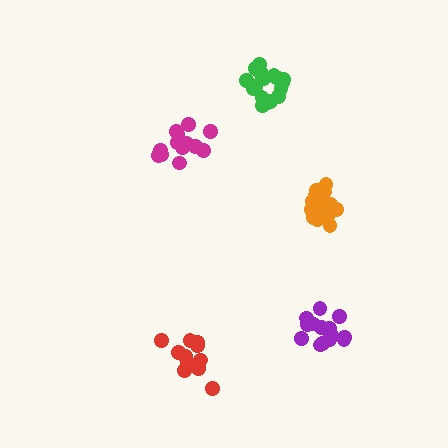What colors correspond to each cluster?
The clusters are colored: red, purple, green, magenta, orange.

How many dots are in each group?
Group 1: 12 dots, Group 2: 14 dots, Group 3: 18 dots, Group 4: 13 dots, Group 5: 17 dots (74 total).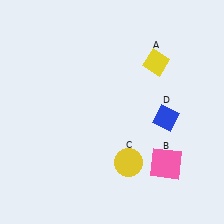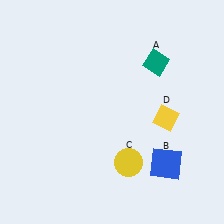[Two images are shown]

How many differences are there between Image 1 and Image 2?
There are 3 differences between the two images.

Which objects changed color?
A changed from yellow to teal. B changed from pink to blue. D changed from blue to yellow.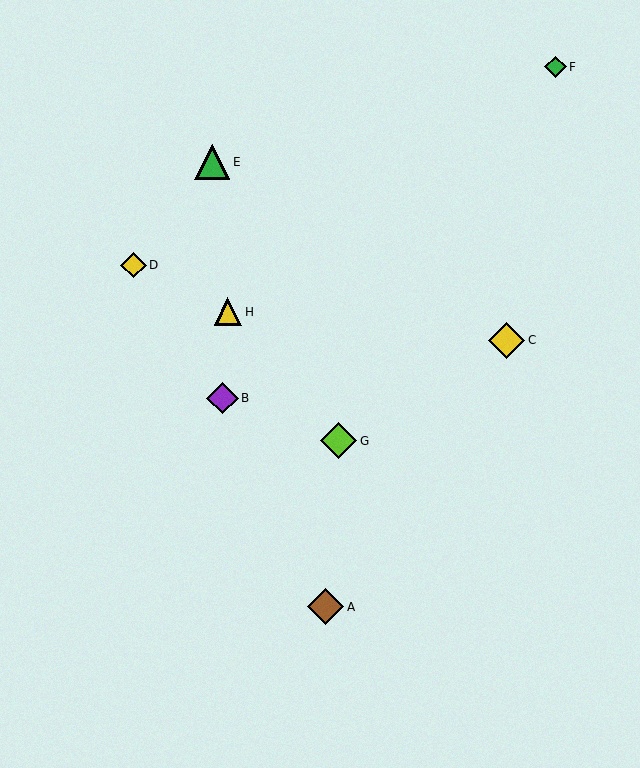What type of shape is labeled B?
Shape B is a purple diamond.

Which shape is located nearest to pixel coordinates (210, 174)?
The green triangle (labeled E) at (212, 162) is nearest to that location.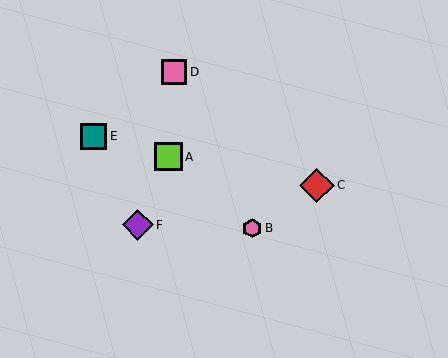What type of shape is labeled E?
Shape E is a teal square.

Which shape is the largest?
The red diamond (labeled C) is the largest.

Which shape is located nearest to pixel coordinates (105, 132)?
The teal square (labeled E) at (94, 136) is nearest to that location.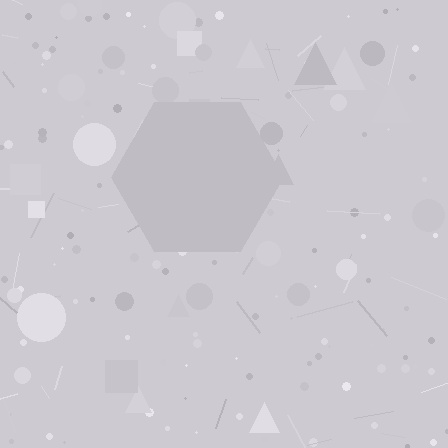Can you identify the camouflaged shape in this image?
The camouflaged shape is a hexagon.